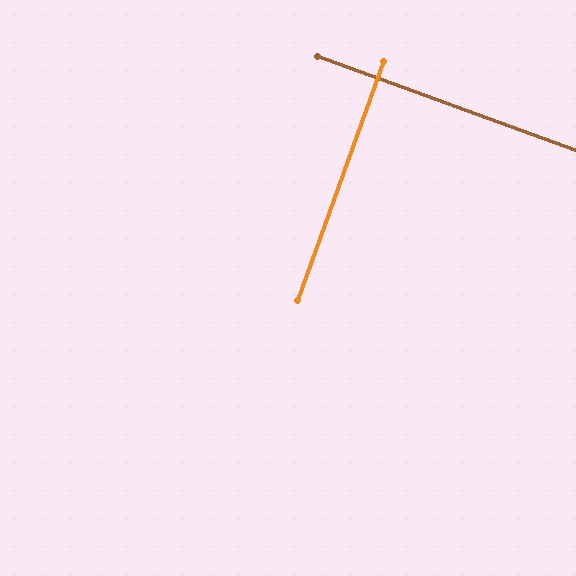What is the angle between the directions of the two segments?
Approximately 90 degrees.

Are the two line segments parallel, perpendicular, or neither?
Perpendicular — they meet at approximately 90°.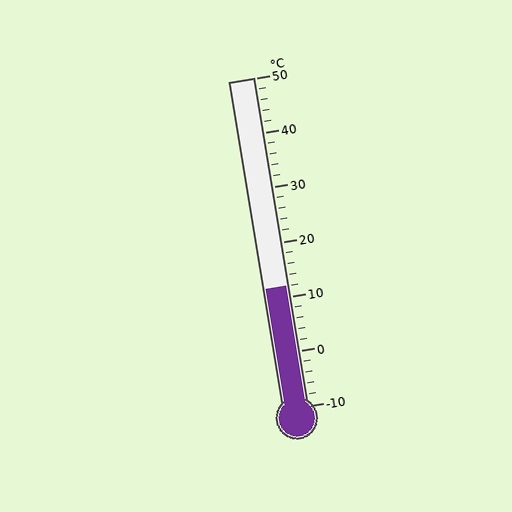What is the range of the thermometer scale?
The thermometer scale ranges from -10°C to 50°C.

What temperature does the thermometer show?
The thermometer shows approximately 12°C.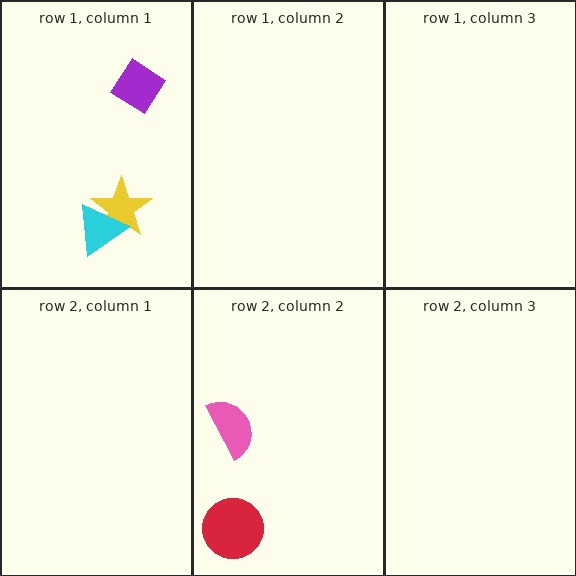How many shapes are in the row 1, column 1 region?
3.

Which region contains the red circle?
The row 2, column 2 region.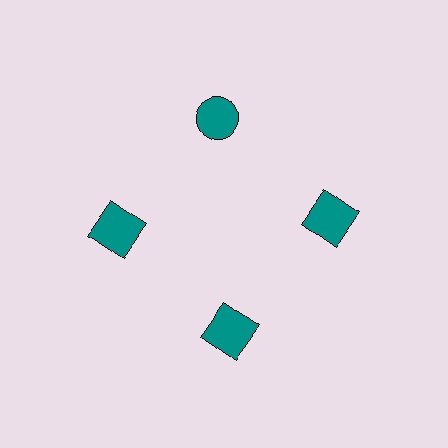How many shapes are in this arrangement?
There are 4 shapes arranged in a ring pattern.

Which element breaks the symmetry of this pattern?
The teal circle at roughly the 12 o'clock position breaks the symmetry. All other shapes are teal squares.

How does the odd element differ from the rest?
It has a different shape: circle instead of square.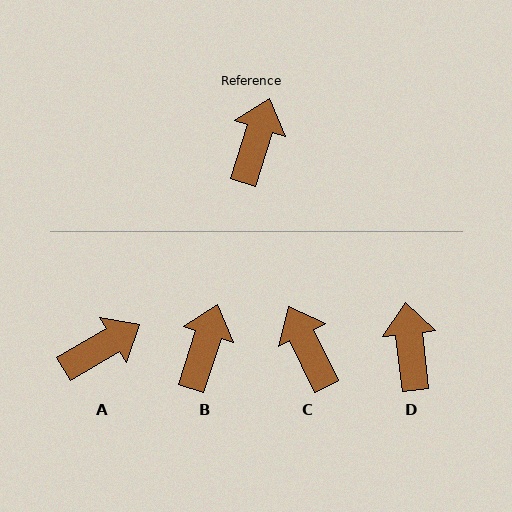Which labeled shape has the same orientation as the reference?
B.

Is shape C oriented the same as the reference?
No, it is off by about 43 degrees.